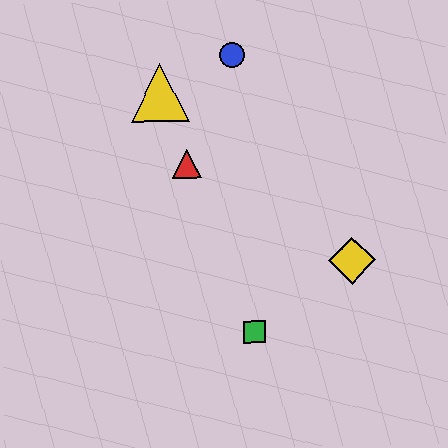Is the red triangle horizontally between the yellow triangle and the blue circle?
Yes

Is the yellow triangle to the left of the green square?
Yes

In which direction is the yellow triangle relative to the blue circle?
The yellow triangle is to the left of the blue circle.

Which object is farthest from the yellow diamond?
The yellow triangle is farthest from the yellow diamond.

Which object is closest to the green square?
The yellow diamond is closest to the green square.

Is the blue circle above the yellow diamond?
Yes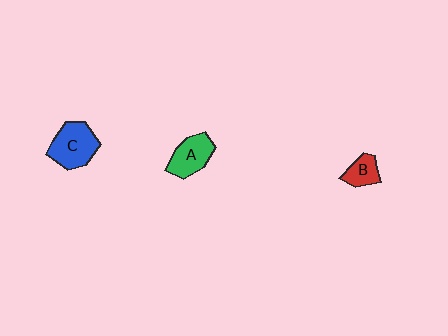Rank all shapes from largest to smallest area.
From largest to smallest: C (blue), A (green), B (red).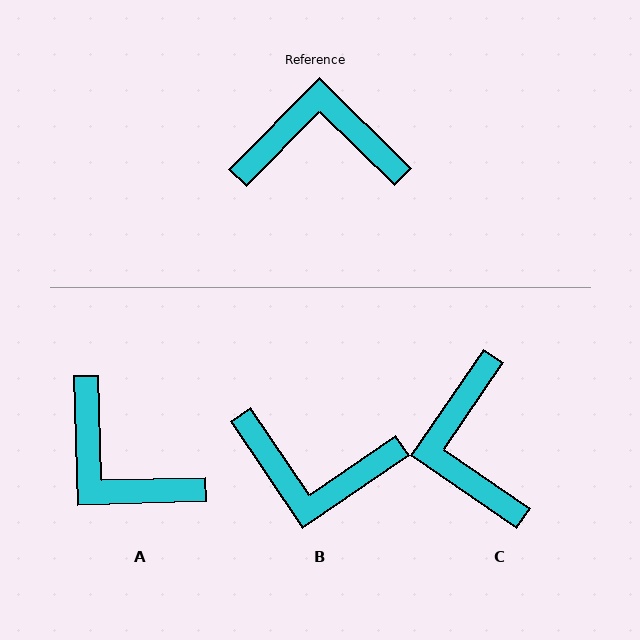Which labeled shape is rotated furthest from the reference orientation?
B, about 169 degrees away.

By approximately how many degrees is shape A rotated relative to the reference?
Approximately 136 degrees counter-clockwise.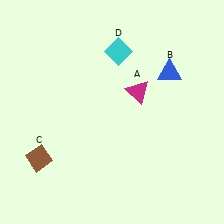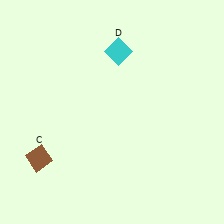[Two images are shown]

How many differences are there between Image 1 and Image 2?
There are 2 differences between the two images.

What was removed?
The blue triangle (B), the magenta triangle (A) were removed in Image 2.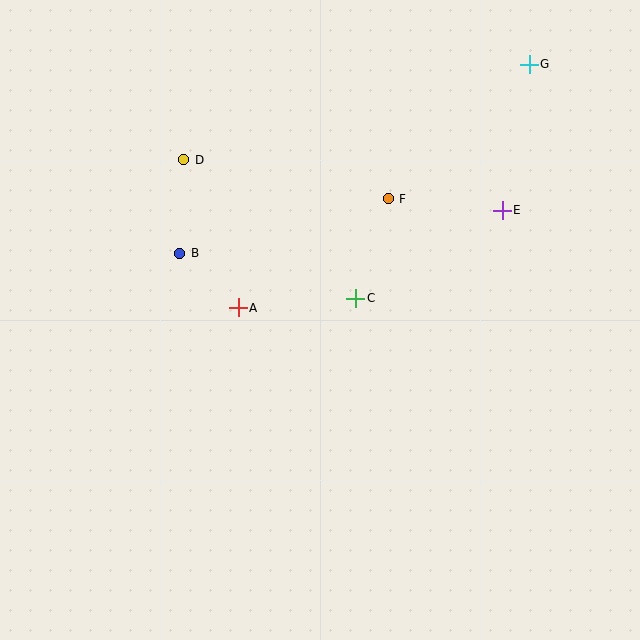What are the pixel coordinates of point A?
Point A is at (238, 308).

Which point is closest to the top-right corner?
Point G is closest to the top-right corner.